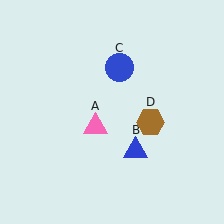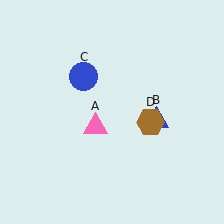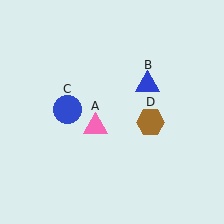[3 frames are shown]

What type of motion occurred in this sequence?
The blue triangle (object B), blue circle (object C) rotated counterclockwise around the center of the scene.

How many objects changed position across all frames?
2 objects changed position: blue triangle (object B), blue circle (object C).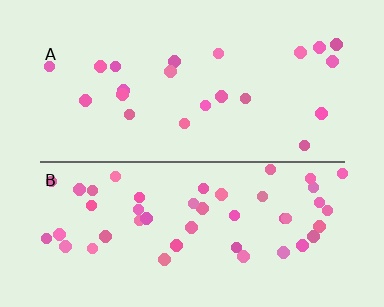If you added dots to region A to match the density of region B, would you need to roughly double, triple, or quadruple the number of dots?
Approximately double.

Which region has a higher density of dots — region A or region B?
B (the bottom).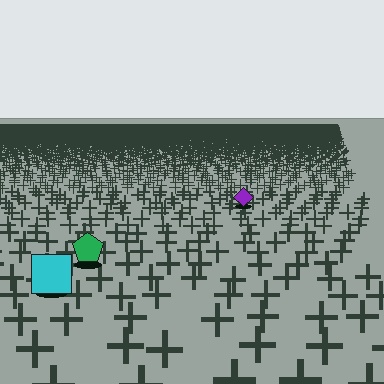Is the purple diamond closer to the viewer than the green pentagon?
No. The green pentagon is closer — you can tell from the texture gradient: the ground texture is coarser near it.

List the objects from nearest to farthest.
From nearest to farthest: the cyan square, the green pentagon, the purple diamond.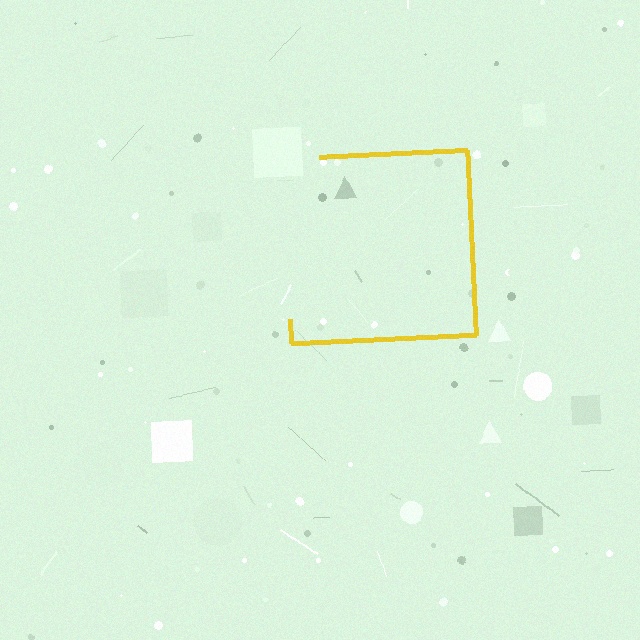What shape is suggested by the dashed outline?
The dashed outline suggests a square.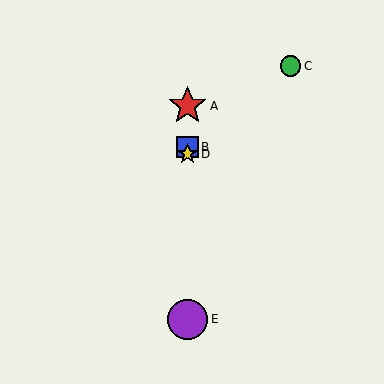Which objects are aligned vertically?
Objects A, B, D, E are aligned vertically.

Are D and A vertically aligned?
Yes, both are at x≈188.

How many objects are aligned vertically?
4 objects (A, B, D, E) are aligned vertically.